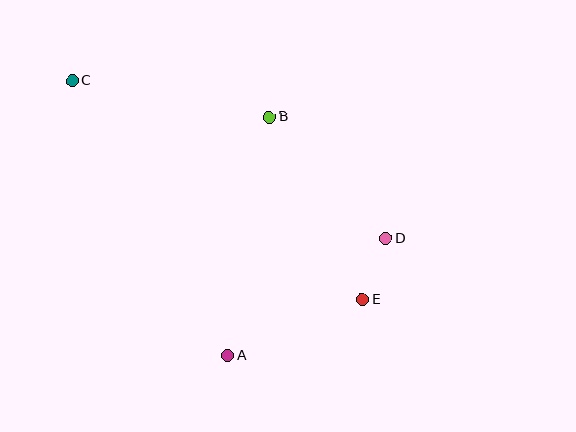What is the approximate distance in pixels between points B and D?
The distance between B and D is approximately 168 pixels.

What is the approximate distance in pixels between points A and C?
The distance between A and C is approximately 316 pixels.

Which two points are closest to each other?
Points D and E are closest to each other.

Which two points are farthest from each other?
Points C and E are farthest from each other.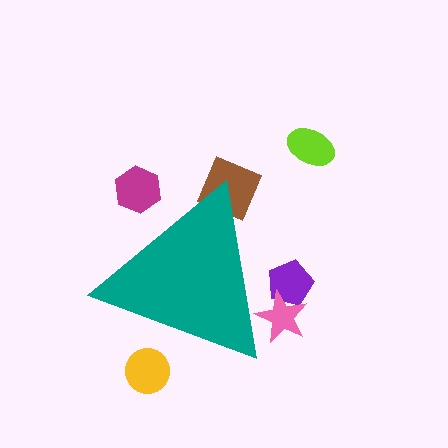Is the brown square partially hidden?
Yes, the brown square is partially hidden behind the teal triangle.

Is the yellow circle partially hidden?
Yes, the yellow circle is partially hidden behind the teal triangle.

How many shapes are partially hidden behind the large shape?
5 shapes are partially hidden.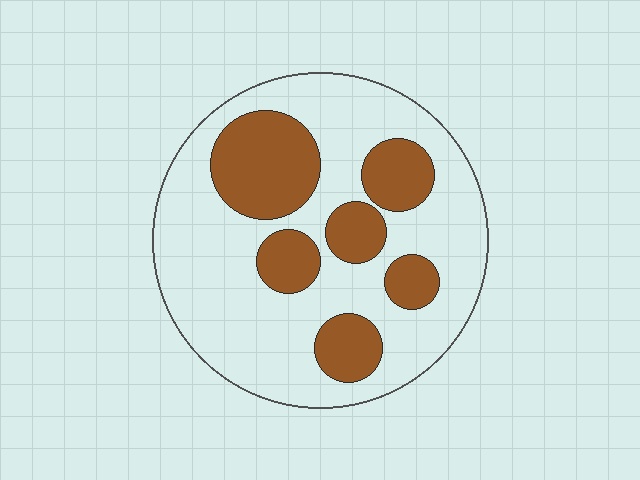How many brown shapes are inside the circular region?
6.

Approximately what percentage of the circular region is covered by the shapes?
Approximately 30%.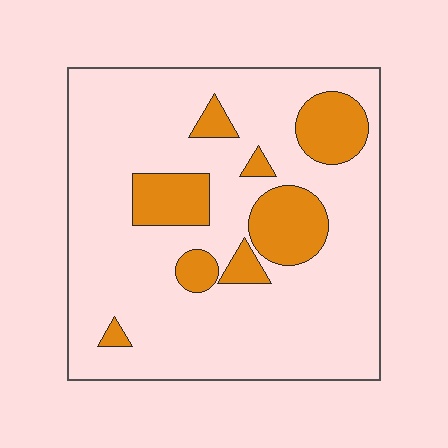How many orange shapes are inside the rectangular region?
8.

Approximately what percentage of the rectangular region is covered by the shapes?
Approximately 20%.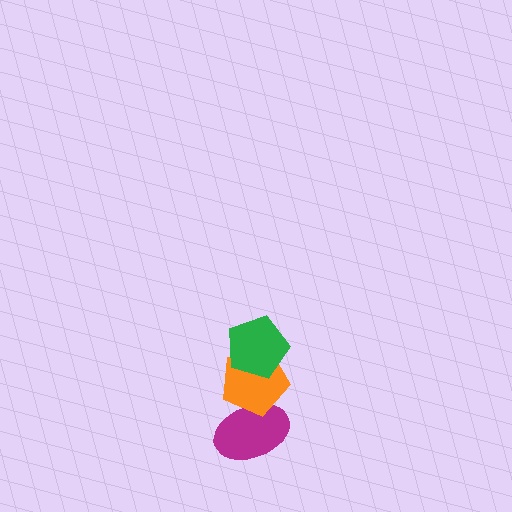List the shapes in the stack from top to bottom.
From top to bottom: the green pentagon, the orange pentagon, the magenta ellipse.